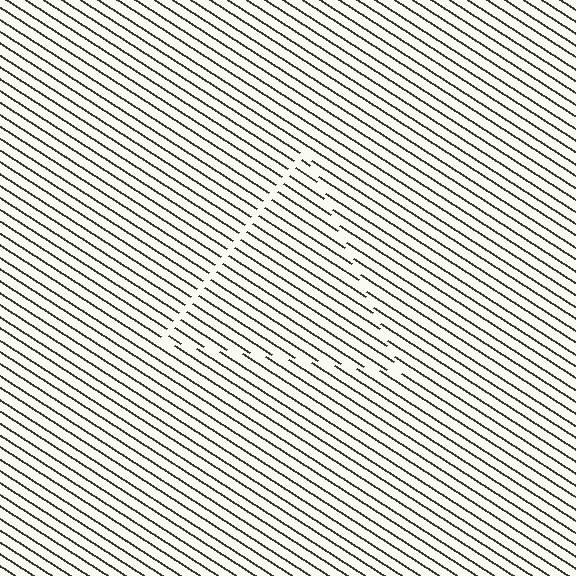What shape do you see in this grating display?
An illusory triangle. The interior of the shape contains the same grating, shifted by half a period — the contour is defined by the phase discontinuity where line-ends from the inner and outer gratings abut.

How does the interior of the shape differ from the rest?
The interior of the shape contains the same grating, shifted by half a period — the contour is defined by the phase discontinuity where line-ends from the inner and outer gratings abut.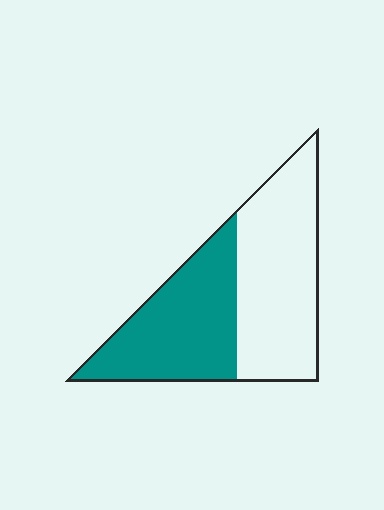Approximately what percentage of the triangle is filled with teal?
Approximately 45%.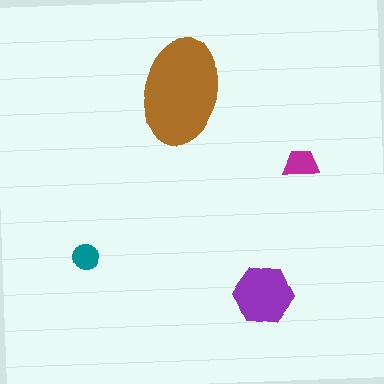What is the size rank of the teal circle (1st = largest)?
4th.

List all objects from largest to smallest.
The brown ellipse, the purple hexagon, the magenta trapezoid, the teal circle.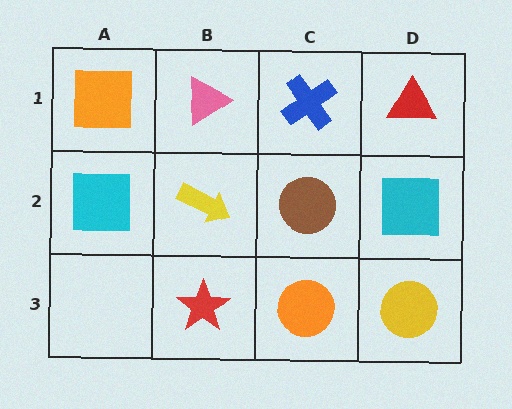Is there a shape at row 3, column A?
No, that cell is empty.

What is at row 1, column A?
An orange square.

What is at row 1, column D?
A red triangle.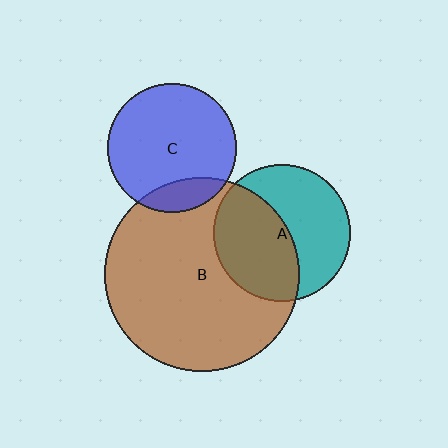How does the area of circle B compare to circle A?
Approximately 2.0 times.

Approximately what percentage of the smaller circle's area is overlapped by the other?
Approximately 50%.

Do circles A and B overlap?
Yes.